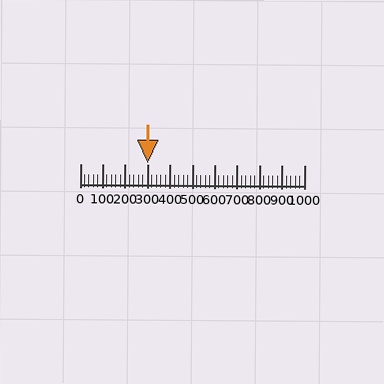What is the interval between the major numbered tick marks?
The major tick marks are spaced 100 units apart.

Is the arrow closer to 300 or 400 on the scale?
The arrow is closer to 300.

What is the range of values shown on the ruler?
The ruler shows values from 0 to 1000.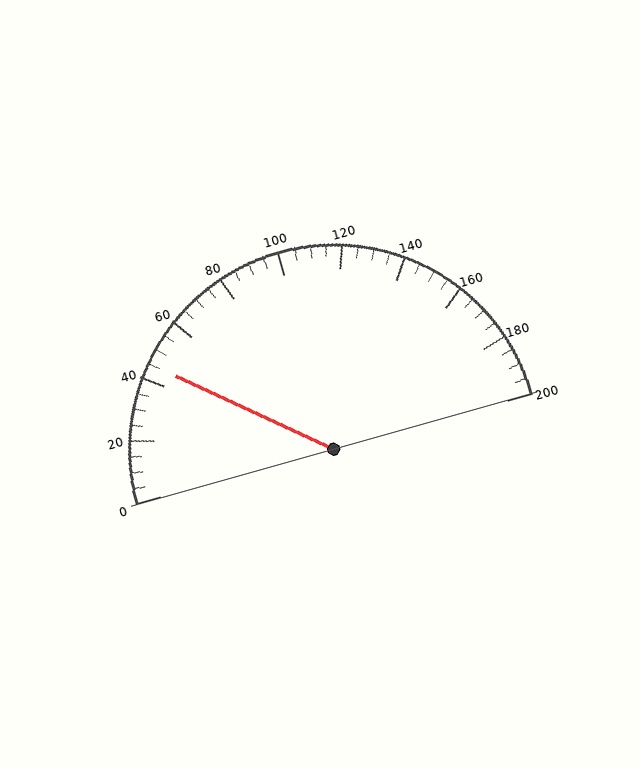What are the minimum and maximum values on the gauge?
The gauge ranges from 0 to 200.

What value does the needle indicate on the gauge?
The needle indicates approximately 45.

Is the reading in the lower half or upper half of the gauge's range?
The reading is in the lower half of the range (0 to 200).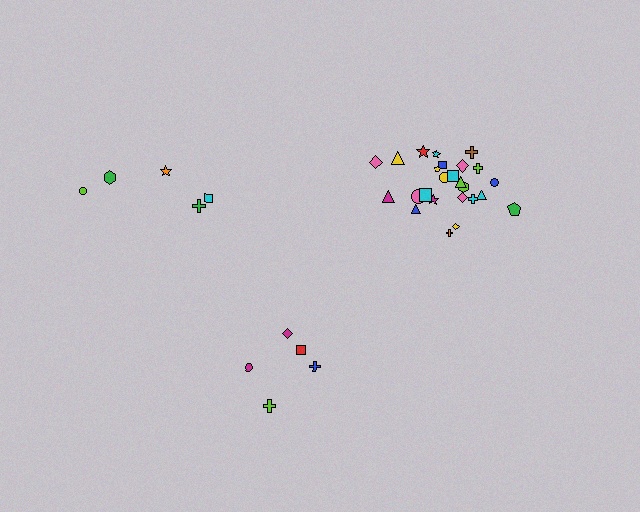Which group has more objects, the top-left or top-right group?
The top-right group.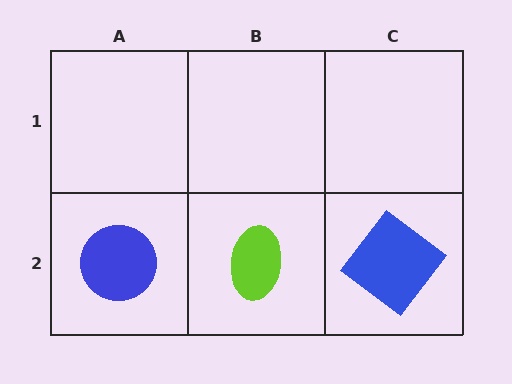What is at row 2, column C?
A blue diamond.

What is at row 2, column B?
A lime ellipse.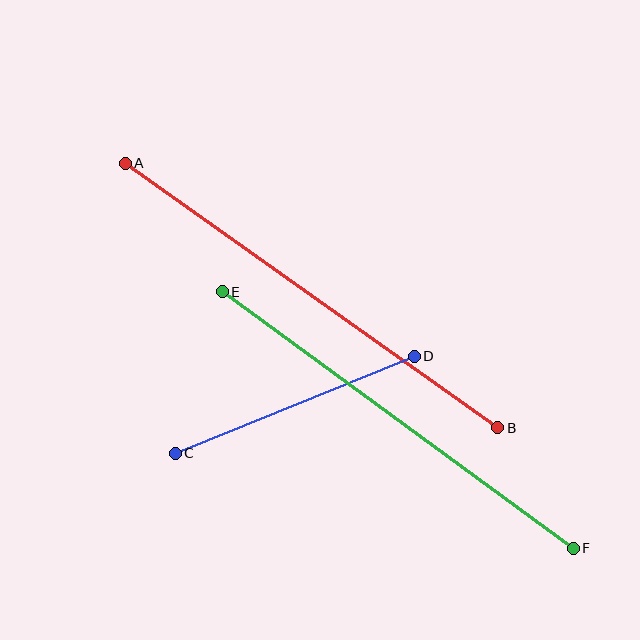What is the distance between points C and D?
The distance is approximately 258 pixels.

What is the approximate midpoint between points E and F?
The midpoint is at approximately (398, 420) pixels.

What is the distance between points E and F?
The distance is approximately 435 pixels.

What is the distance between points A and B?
The distance is approximately 457 pixels.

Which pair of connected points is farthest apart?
Points A and B are farthest apart.